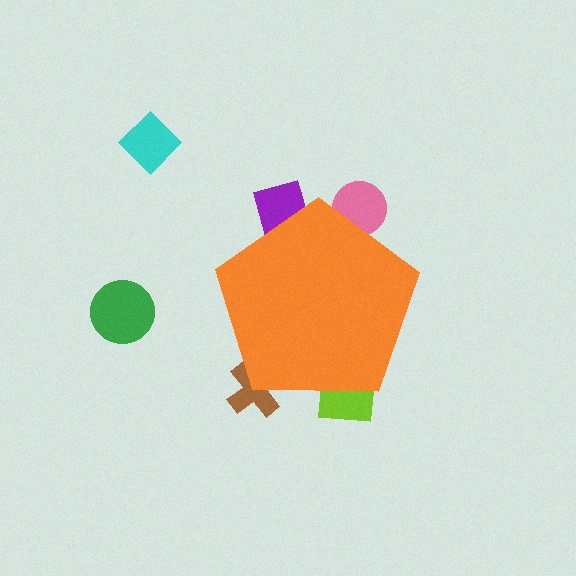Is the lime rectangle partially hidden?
Yes, the lime rectangle is partially hidden behind the orange pentagon.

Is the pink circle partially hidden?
Yes, the pink circle is partially hidden behind the orange pentagon.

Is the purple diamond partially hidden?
Yes, the purple diamond is partially hidden behind the orange pentagon.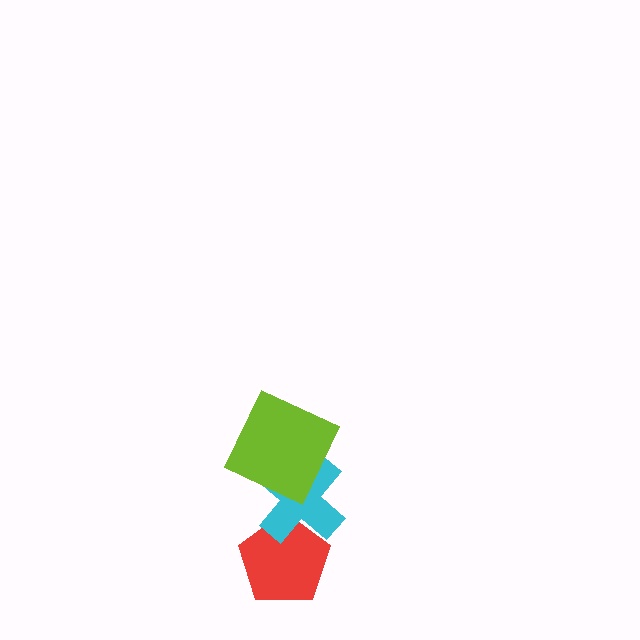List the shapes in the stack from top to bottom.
From top to bottom: the lime square, the cyan cross, the red pentagon.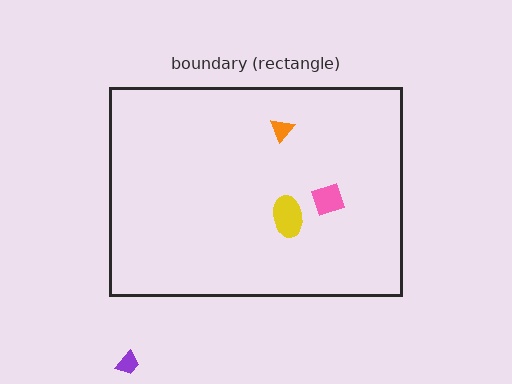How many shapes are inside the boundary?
3 inside, 1 outside.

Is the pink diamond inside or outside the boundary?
Inside.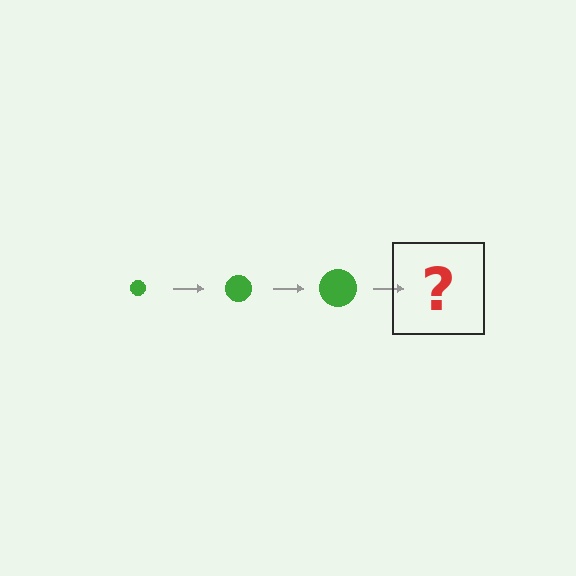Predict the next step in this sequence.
The next step is a green circle, larger than the previous one.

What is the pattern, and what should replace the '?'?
The pattern is that the circle gets progressively larger each step. The '?' should be a green circle, larger than the previous one.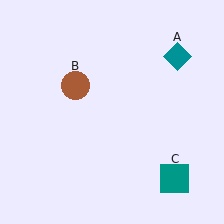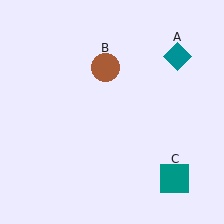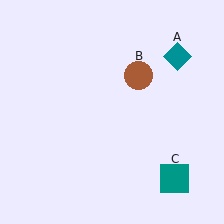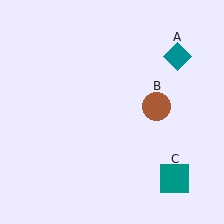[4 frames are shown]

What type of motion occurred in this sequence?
The brown circle (object B) rotated clockwise around the center of the scene.